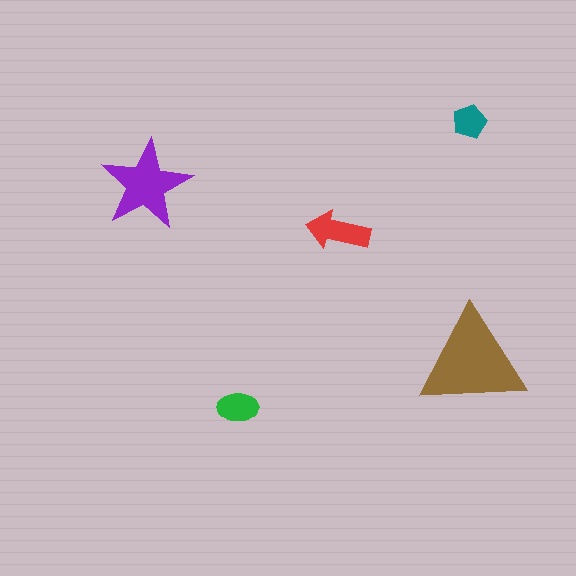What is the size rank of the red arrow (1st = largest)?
3rd.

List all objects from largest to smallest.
The brown triangle, the purple star, the red arrow, the green ellipse, the teal pentagon.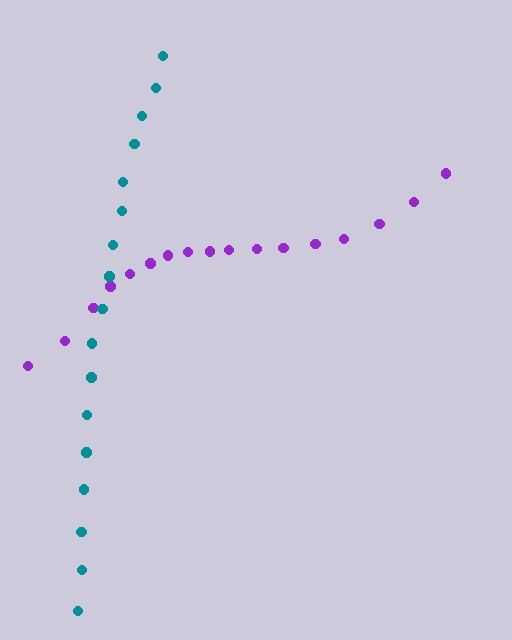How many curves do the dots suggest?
There are 2 distinct paths.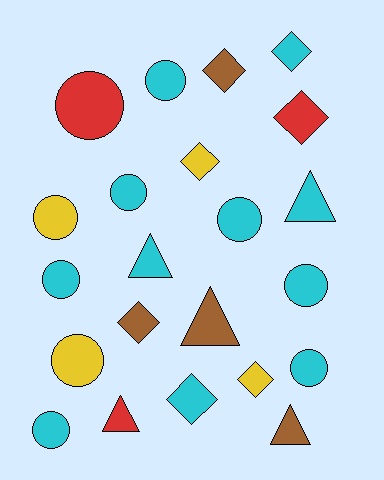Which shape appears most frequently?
Circle, with 10 objects.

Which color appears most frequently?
Cyan, with 11 objects.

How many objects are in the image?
There are 22 objects.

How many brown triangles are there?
There are 2 brown triangles.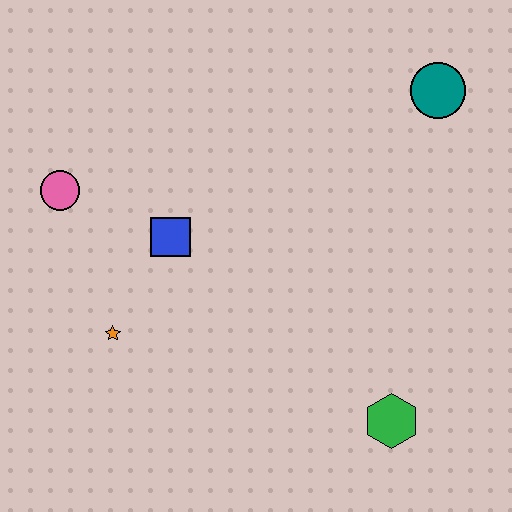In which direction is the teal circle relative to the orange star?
The teal circle is to the right of the orange star.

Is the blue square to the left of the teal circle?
Yes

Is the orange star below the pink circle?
Yes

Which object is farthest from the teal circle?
The orange star is farthest from the teal circle.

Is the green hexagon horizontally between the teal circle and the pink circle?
Yes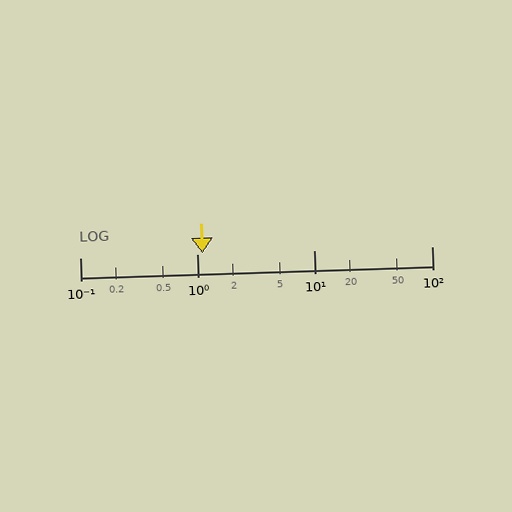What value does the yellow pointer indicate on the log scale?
The pointer indicates approximately 1.1.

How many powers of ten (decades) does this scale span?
The scale spans 3 decades, from 0.1 to 100.